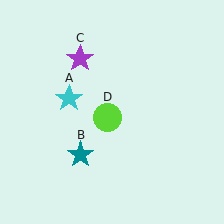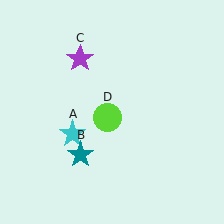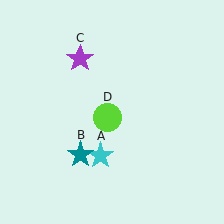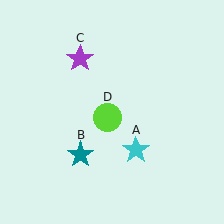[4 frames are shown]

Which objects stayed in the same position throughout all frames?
Teal star (object B) and purple star (object C) and lime circle (object D) remained stationary.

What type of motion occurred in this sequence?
The cyan star (object A) rotated counterclockwise around the center of the scene.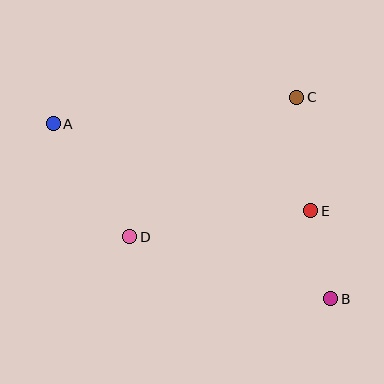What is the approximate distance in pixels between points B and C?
The distance between B and C is approximately 204 pixels.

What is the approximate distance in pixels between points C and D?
The distance between C and D is approximately 218 pixels.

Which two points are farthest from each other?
Points A and B are farthest from each other.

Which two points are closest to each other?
Points B and E are closest to each other.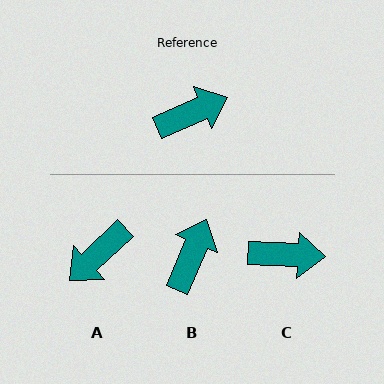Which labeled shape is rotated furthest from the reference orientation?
A, about 160 degrees away.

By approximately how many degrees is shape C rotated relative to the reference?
Approximately 27 degrees clockwise.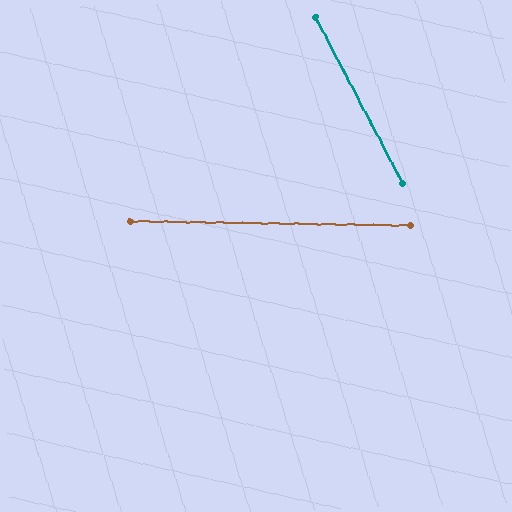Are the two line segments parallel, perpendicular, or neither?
Neither parallel nor perpendicular — they differ by about 61°.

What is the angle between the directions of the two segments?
Approximately 61 degrees.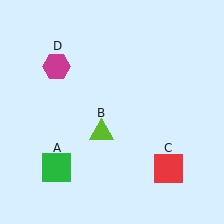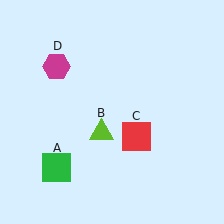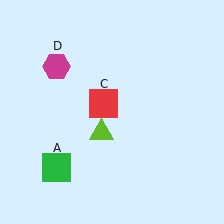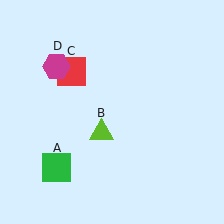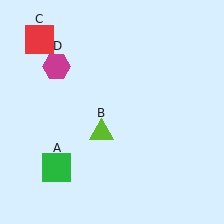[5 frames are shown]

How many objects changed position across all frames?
1 object changed position: red square (object C).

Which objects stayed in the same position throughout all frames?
Green square (object A) and lime triangle (object B) and magenta hexagon (object D) remained stationary.